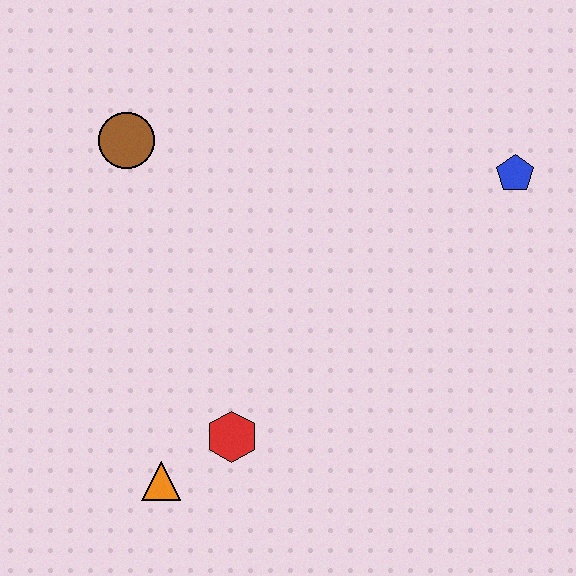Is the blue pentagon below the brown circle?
Yes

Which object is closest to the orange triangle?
The red hexagon is closest to the orange triangle.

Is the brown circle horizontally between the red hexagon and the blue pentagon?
No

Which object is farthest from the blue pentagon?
The orange triangle is farthest from the blue pentagon.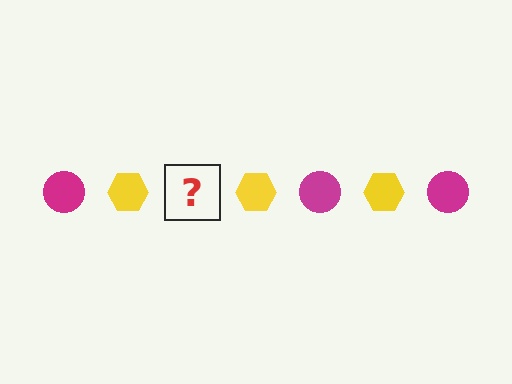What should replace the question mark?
The question mark should be replaced with a magenta circle.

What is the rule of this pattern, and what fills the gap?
The rule is that the pattern alternates between magenta circle and yellow hexagon. The gap should be filled with a magenta circle.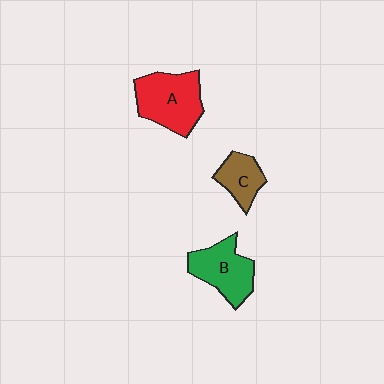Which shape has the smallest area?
Shape C (brown).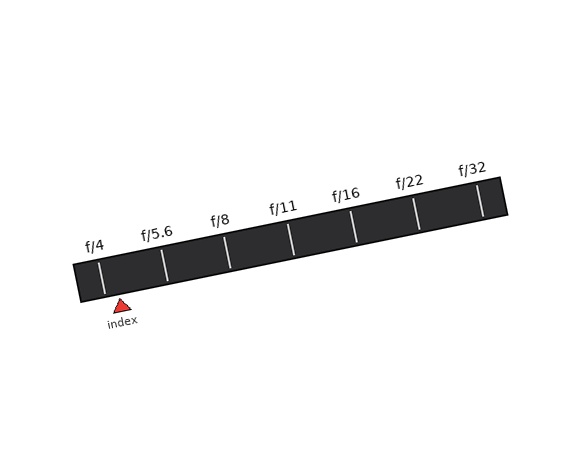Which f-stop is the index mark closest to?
The index mark is closest to f/4.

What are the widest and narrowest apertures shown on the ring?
The widest aperture shown is f/4 and the narrowest is f/32.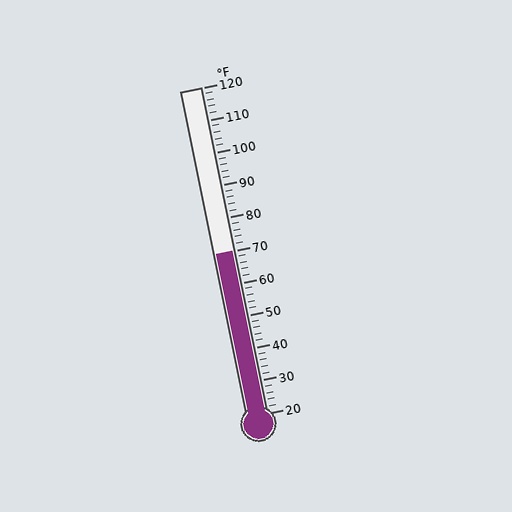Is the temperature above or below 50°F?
The temperature is above 50°F.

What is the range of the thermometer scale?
The thermometer scale ranges from 20°F to 120°F.